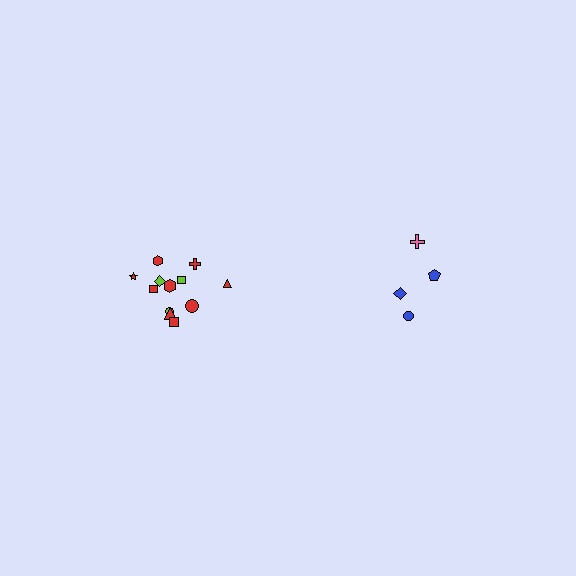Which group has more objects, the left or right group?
The left group.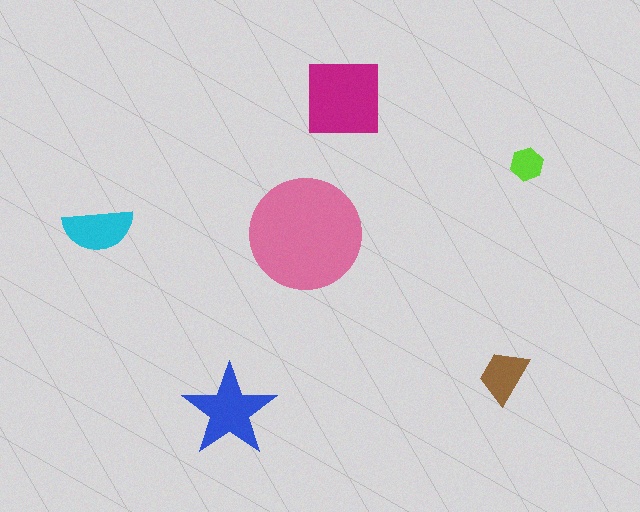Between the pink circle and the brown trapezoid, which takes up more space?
The pink circle.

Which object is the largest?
The pink circle.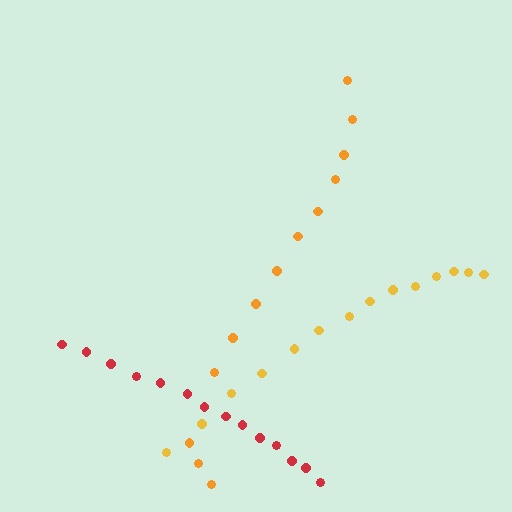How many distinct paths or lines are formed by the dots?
There are 3 distinct paths.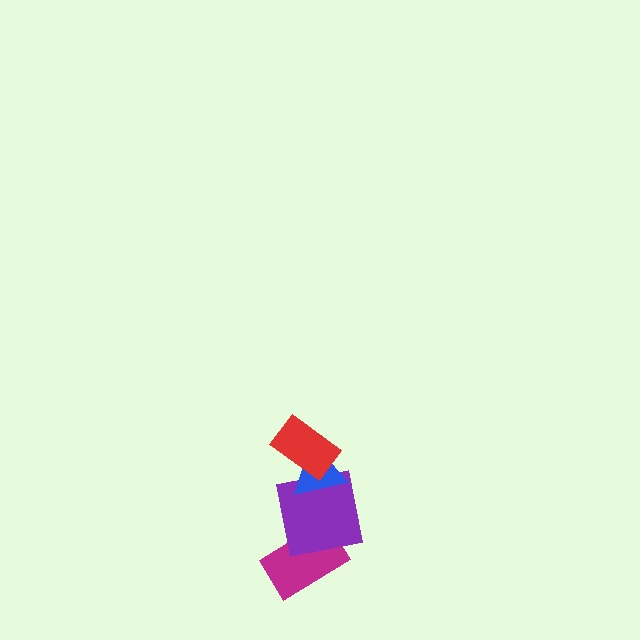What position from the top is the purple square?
The purple square is 3rd from the top.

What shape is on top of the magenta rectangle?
The purple square is on top of the magenta rectangle.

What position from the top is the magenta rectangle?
The magenta rectangle is 4th from the top.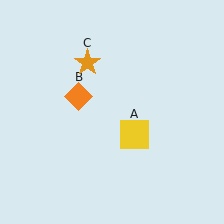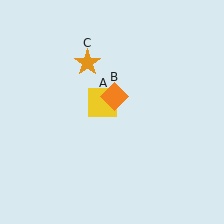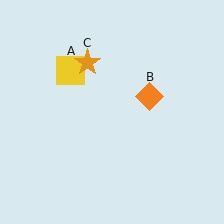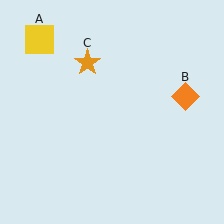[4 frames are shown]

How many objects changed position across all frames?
2 objects changed position: yellow square (object A), orange diamond (object B).